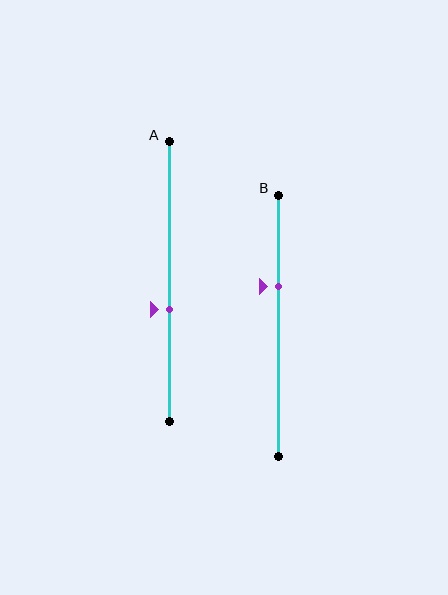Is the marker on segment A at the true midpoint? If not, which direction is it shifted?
No, the marker on segment A is shifted downward by about 10% of the segment length.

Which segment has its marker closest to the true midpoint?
Segment A has its marker closest to the true midpoint.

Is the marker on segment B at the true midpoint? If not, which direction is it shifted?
No, the marker on segment B is shifted upward by about 15% of the segment length.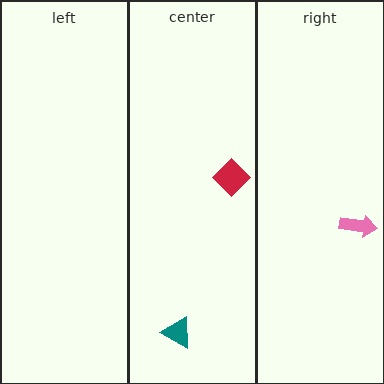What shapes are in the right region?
The pink arrow.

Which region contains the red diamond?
The center region.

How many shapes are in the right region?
1.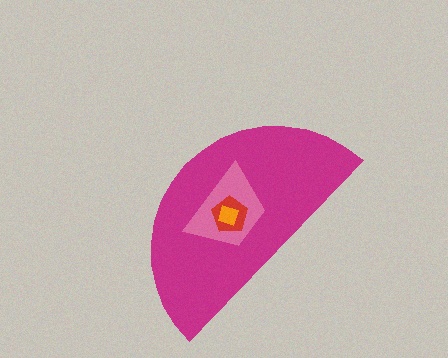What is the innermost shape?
The orange diamond.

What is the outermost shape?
The magenta semicircle.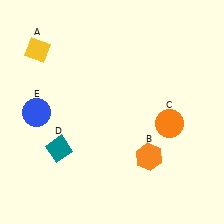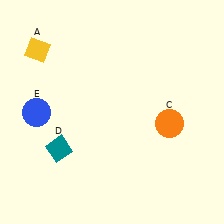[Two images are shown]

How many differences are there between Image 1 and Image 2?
There is 1 difference between the two images.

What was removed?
The orange hexagon (B) was removed in Image 2.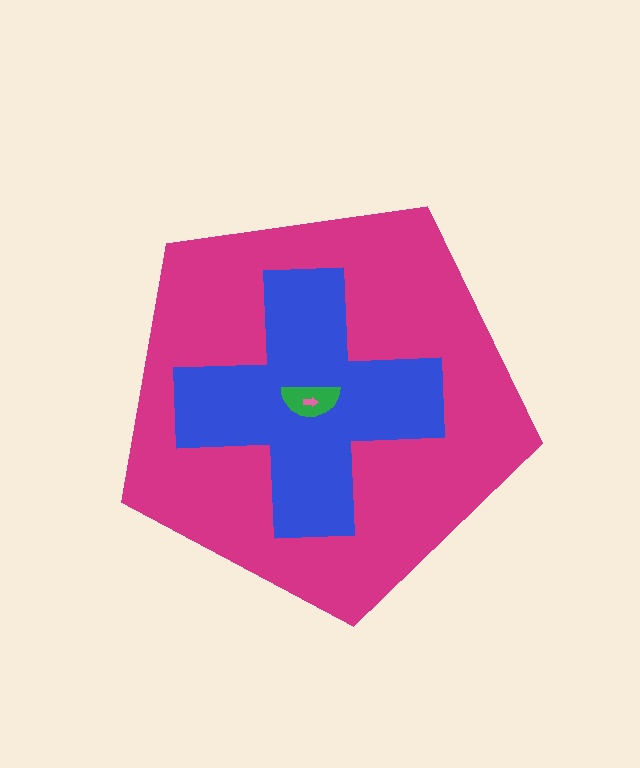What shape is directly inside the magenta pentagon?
The blue cross.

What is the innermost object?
The pink arrow.